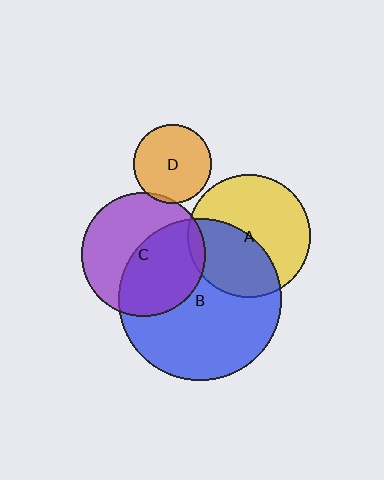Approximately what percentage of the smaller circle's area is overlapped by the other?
Approximately 5%.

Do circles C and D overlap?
Yes.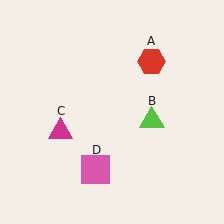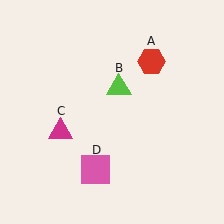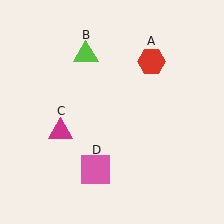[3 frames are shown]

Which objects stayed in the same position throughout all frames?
Red hexagon (object A) and magenta triangle (object C) and pink square (object D) remained stationary.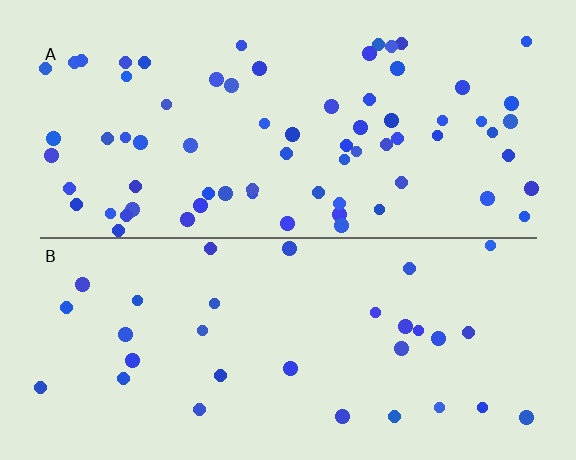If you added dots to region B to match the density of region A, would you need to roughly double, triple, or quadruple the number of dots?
Approximately double.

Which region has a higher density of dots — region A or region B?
A (the top).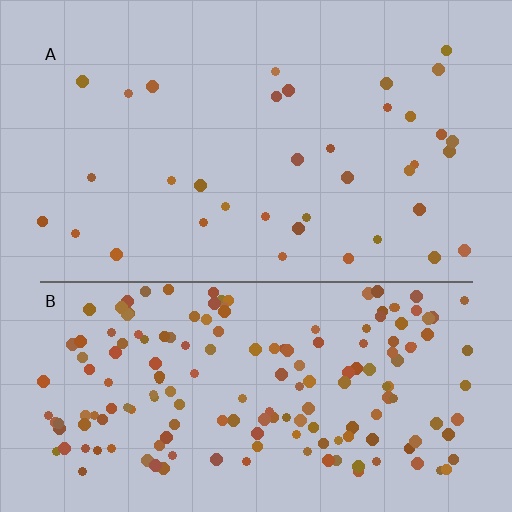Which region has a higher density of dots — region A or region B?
B (the bottom).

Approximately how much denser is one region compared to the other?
Approximately 4.9× — region B over region A.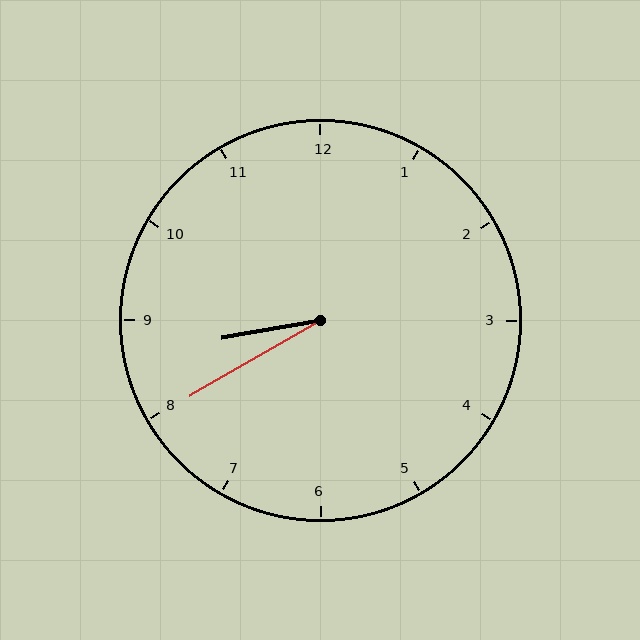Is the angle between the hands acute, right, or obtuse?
It is acute.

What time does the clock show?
8:40.